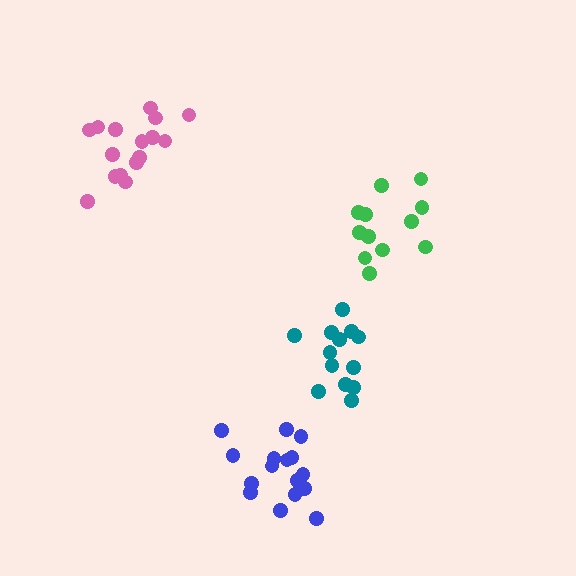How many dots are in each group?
Group 1: 12 dots, Group 2: 16 dots, Group 3: 16 dots, Group 4: 13 dots (57 total).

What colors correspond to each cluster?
The clusters are colored: green, pink, blue, teal.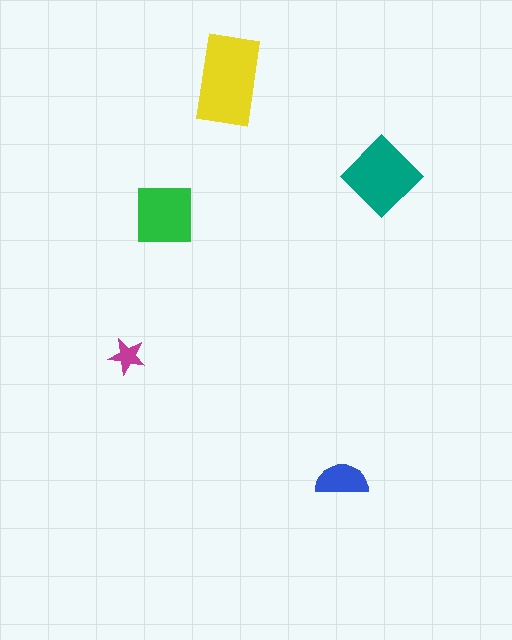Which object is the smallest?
The magenta star.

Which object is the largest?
The yellow rectangle.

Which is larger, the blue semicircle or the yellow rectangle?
The yellow rectangle.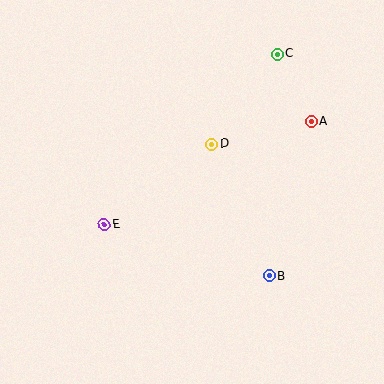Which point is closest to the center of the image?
Point D at (212, 144) is closest to the center.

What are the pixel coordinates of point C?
Point C is at (277, 54).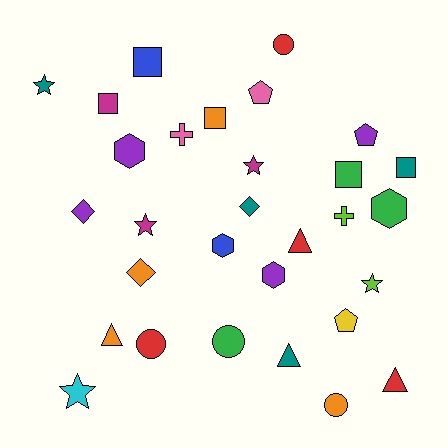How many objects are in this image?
There are 30 objects.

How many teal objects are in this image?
There are 4 teal objects.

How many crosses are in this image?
There are 2 crosses.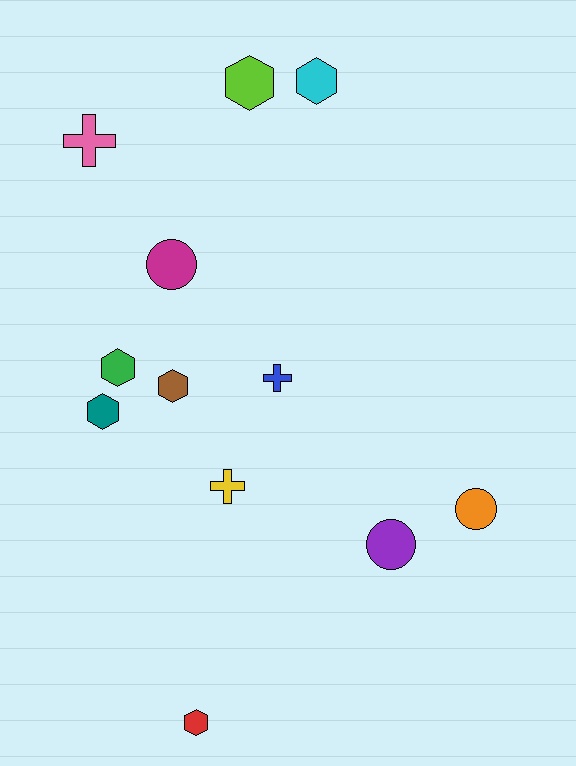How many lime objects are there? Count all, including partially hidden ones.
There is 1 lime object.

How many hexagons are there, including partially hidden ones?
There are 6 hexagons.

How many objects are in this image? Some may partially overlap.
There are 12 objects.